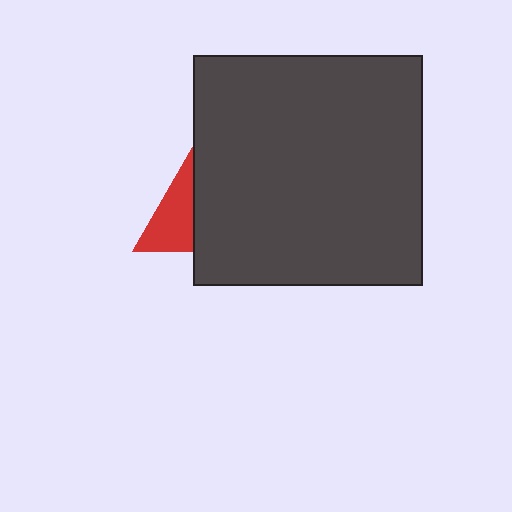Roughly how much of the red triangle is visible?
A small part of it is visible (roughly 40%).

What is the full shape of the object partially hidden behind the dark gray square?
The partially hidden object is a red triangle.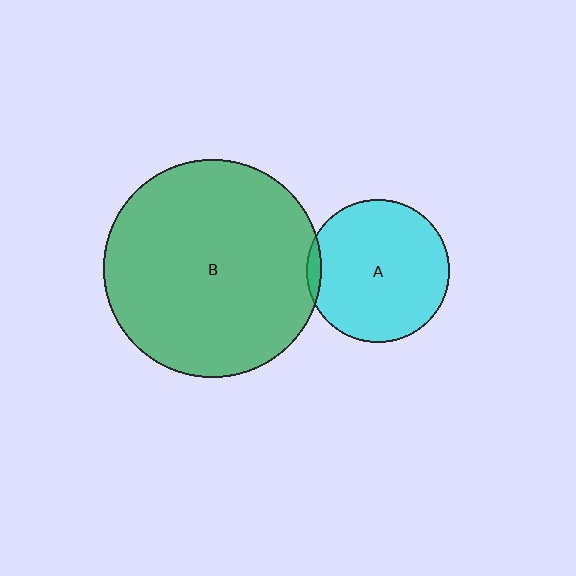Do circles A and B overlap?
Yes.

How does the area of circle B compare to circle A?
Approximately 2.3 times.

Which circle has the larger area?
Circle B (green).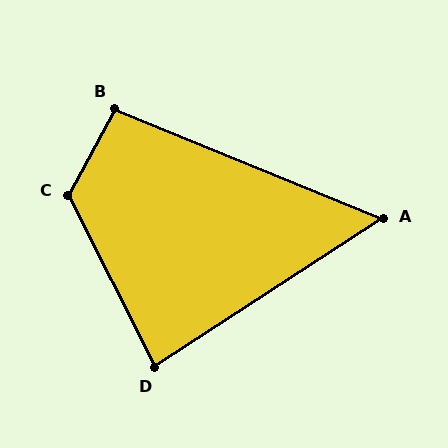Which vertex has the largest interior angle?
C, at approximately 125 degrees.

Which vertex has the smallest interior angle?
A, at approximately 55 degrees.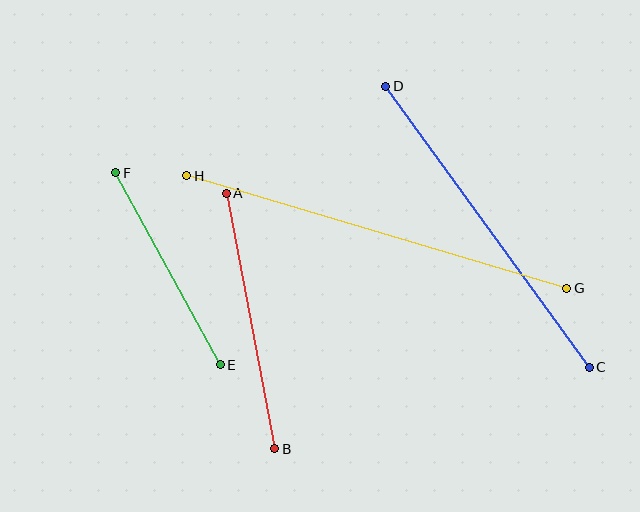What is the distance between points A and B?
The distance is approximately 260 pixels.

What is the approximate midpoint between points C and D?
The midpoint is at approximately (487, 227) pixels.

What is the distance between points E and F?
The distance is approximately 219 pixels.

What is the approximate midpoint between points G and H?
The midpoint is at approximately (377, 232) pixels.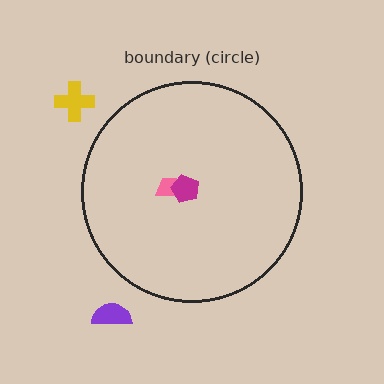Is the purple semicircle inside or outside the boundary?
Outside.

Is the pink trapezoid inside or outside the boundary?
Inside.